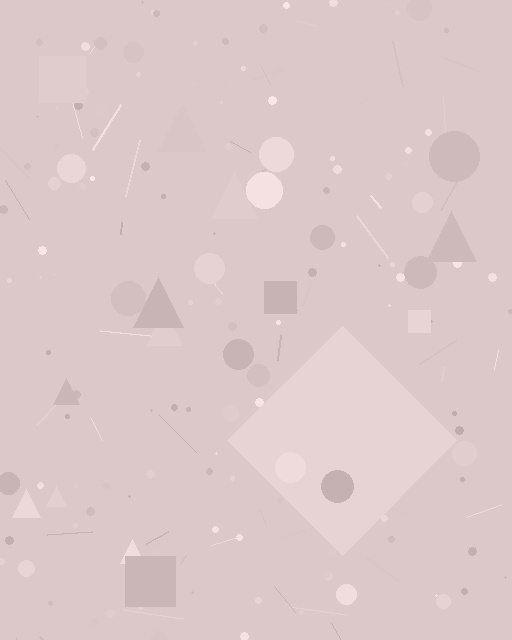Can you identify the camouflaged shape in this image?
The camouflaged shape is a diamond.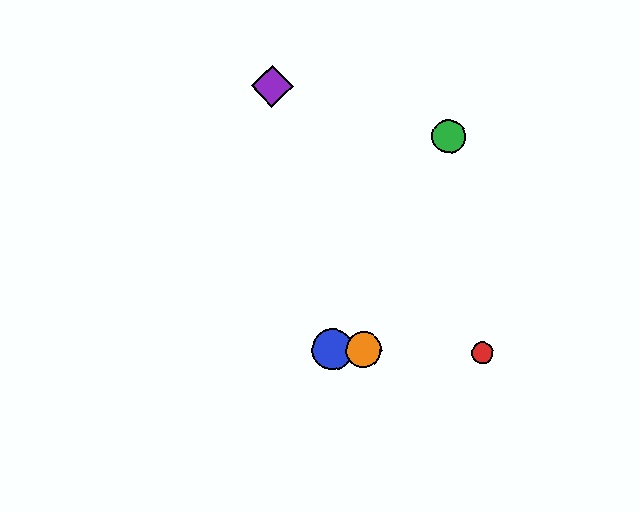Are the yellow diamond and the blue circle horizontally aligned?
Yes, both are at y≈350.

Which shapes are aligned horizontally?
The red circle, the blue circle, the yellow diamond, the orange circle are aligned horizontally.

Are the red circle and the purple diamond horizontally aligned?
No, the red circle is at y≈353 and the purple diamond is at y≈86.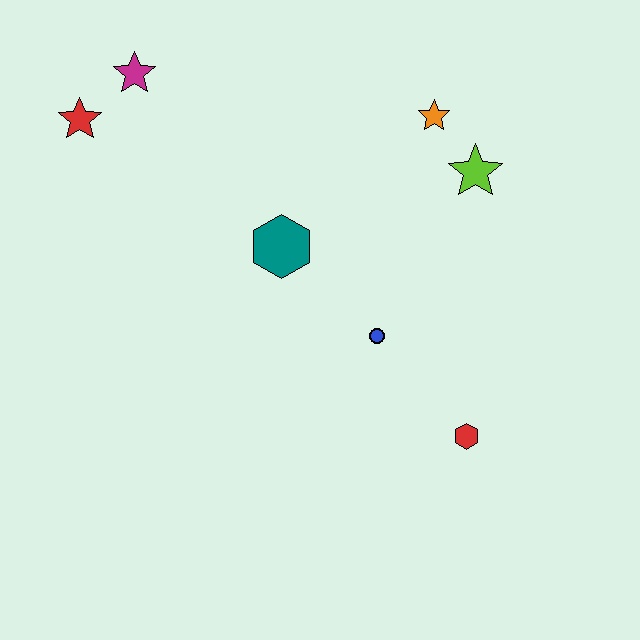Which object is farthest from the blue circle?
The red star is farthest from the blue circle.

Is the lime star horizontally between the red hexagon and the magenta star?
No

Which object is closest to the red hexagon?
The blue circle is closest to the red hexagon.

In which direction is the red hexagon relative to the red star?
The red hexagon is to the right of the red star.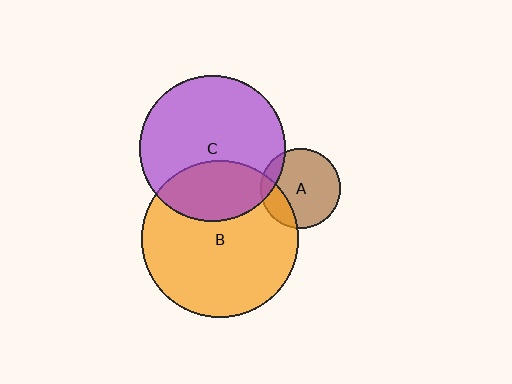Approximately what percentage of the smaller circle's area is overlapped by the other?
Approximately 30%.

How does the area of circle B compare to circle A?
Approximately 3.8 times.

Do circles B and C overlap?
Yes.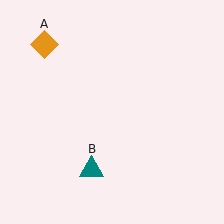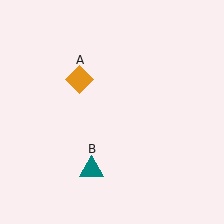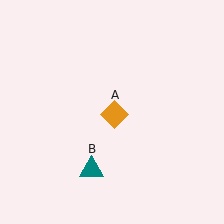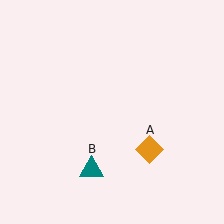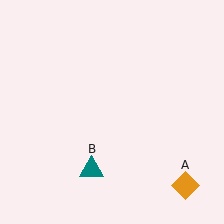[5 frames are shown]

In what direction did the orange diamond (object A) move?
The orange diamond (object A) moved down and to the right.